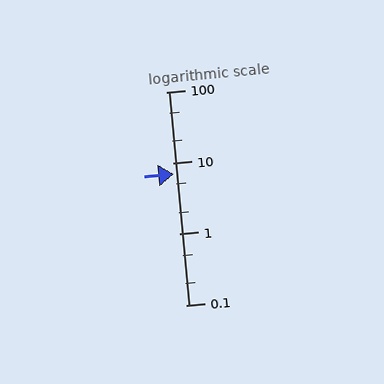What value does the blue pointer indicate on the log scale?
The pointer indicates approximately 7.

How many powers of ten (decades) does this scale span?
The scale spans 3 decades, from 0.1 to 100.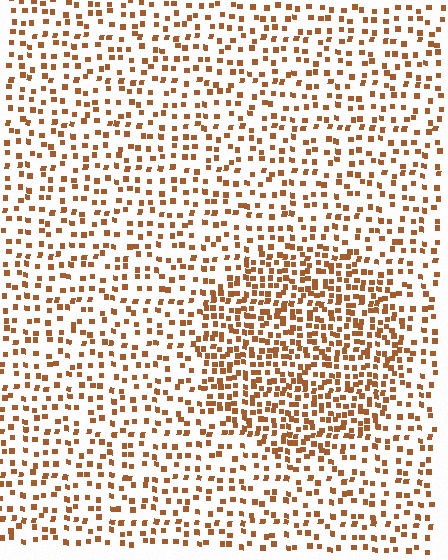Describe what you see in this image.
The image contains small brown elements arranged at two different densities. A circle-shaped region is visible where the elements are more densely packed than the surrounding area.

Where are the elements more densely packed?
The elements are more densely packed inside the circle boundary.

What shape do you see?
I see a circle.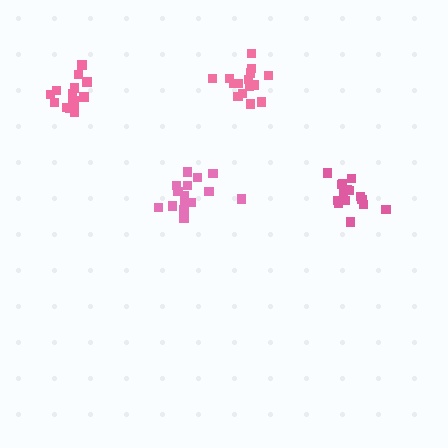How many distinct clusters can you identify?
There are 4 distinct clusters.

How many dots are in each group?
Group 1: 15 dots, Group 2: 15 dots, Group 3: 15 dots, Group 4: 15 dots (60 total).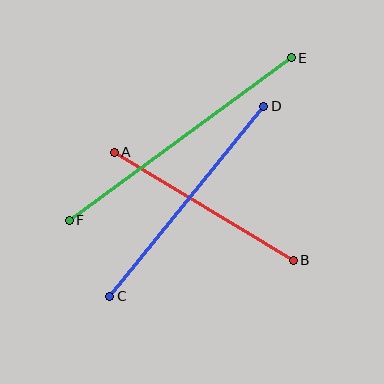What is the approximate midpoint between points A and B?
The midpoint is at approximately (204, 206) pixels.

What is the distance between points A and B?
The distance is approximately 209 pixels.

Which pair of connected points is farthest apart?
Points E and F are farthest apart.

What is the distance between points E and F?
The distance is approximately 275 pixels.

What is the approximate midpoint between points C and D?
The midpoint is at approximately (187, 201) pixels.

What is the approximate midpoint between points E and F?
The midpoint is at approximately (180, 139) pixels.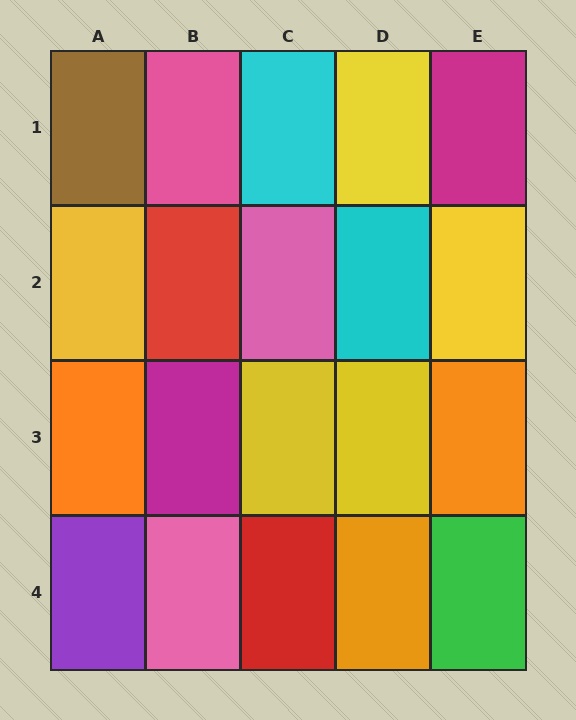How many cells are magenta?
2 cells are magenta.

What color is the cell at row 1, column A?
Brown.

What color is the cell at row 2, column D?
Cyan.